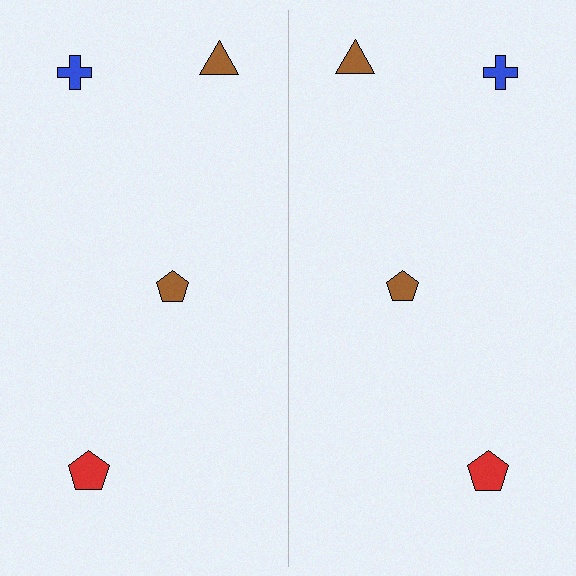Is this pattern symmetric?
Yes, this pattern has bilateral (reflection) symmetry.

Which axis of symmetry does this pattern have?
The pattern has a vertical axis of symmetry running through the center of the image.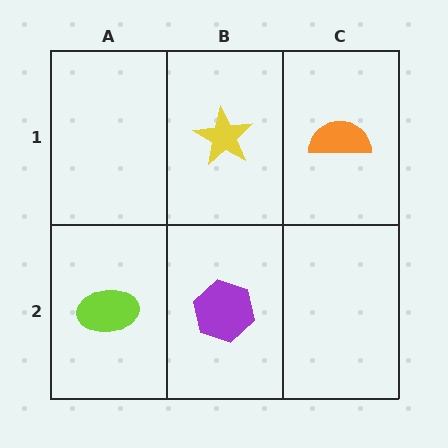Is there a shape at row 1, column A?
No, that cell is empty.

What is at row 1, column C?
An orange semicircle.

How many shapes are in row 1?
2 shapes.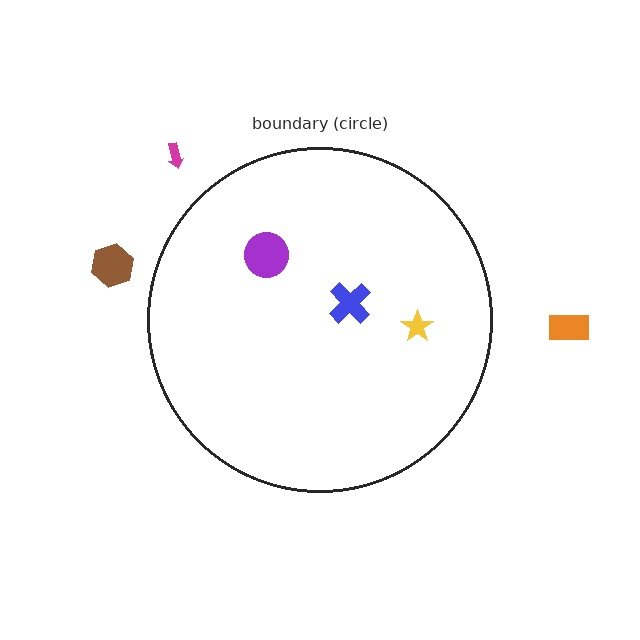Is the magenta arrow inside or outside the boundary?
Outside.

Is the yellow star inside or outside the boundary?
Inside.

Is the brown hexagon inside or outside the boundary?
Outside.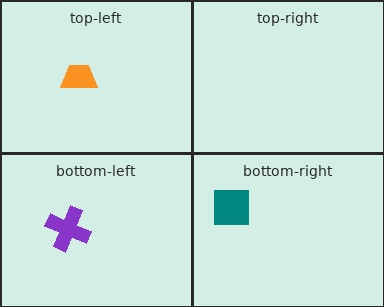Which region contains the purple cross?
The bottom-left region.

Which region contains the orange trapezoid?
The top-left region.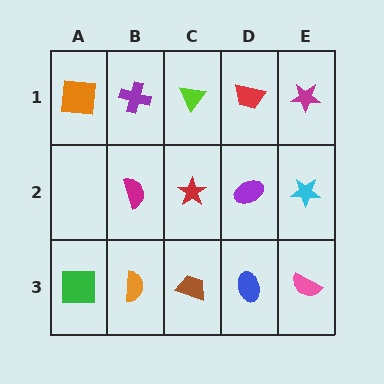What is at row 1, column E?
A magenta star.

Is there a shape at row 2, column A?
No, that cell is empty.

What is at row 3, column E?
A pink semicircle.